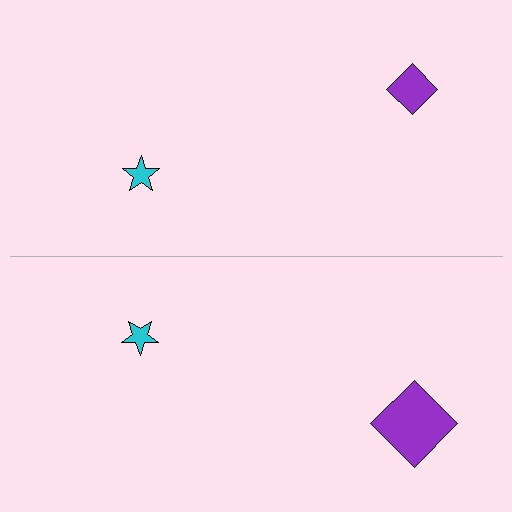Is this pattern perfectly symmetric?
No, the pattern is not perfectly symmetric. The purple diamond on the bottom side has a different size than its mirror counterpart.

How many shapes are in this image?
There are 4 shapes in this image.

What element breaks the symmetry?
The purple diamond on the bottom side has a different size than its mirror counterpart.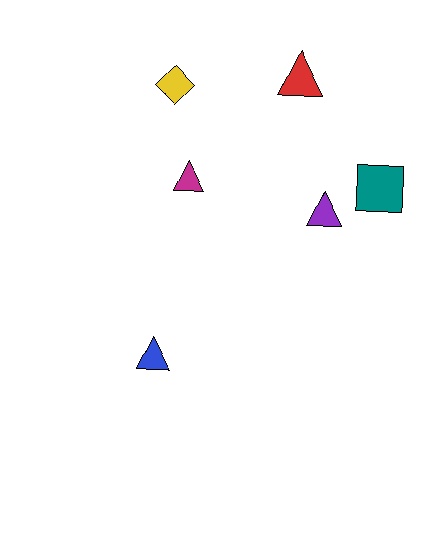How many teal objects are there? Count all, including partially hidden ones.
There is 1 teal object.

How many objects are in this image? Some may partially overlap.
There are 6 objects.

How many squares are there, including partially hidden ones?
There is 1 square.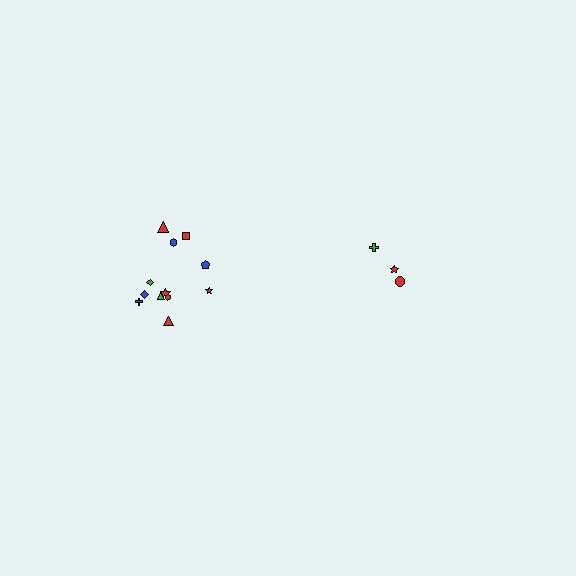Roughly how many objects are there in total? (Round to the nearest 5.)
Roughly 15 objects in total.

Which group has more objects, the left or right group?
The left group.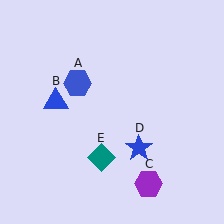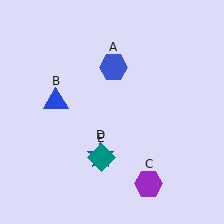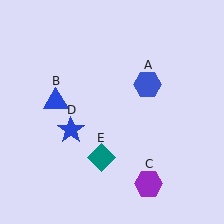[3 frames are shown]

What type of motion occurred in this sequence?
The blue hexagon (object A), blue star (object D) rotated clockwise around the center of the scene.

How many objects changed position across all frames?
2 objects changed position: blue hexagon (object A), blue star (object D).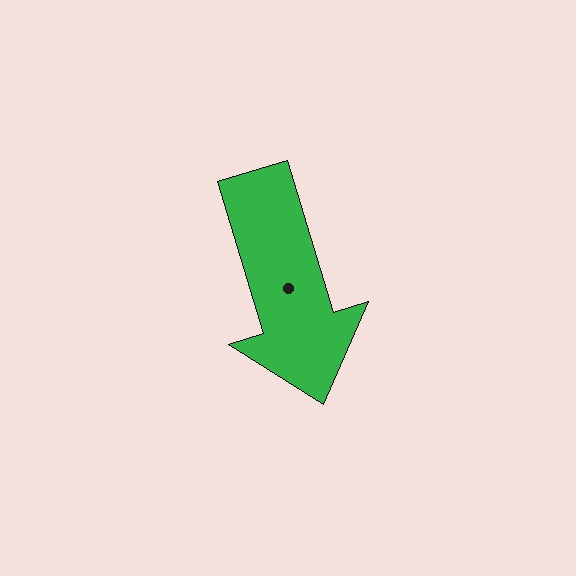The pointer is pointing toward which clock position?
Roughly 5 o'clock.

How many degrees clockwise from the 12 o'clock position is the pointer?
Approximately 163 degrees.